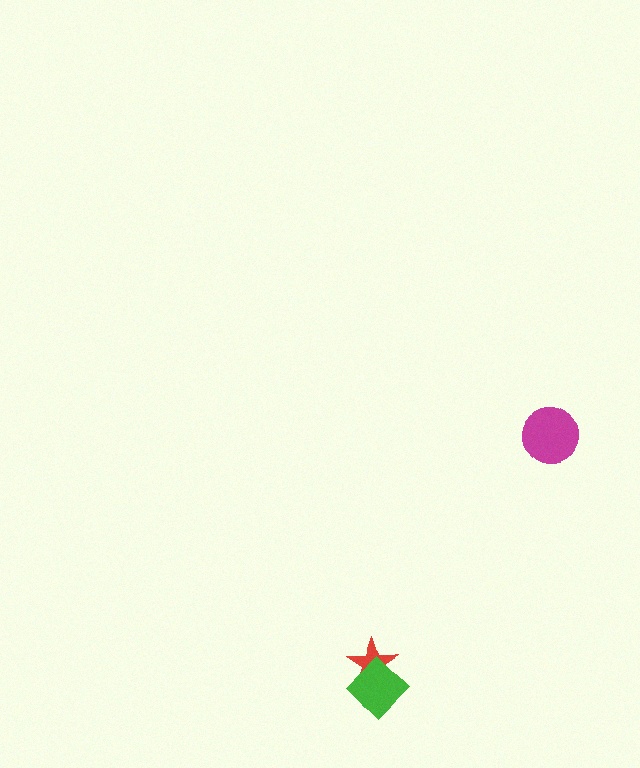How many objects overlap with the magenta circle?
0 objects overlap with the magenta circle.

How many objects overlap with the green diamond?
1 object overlaps with the green diamond.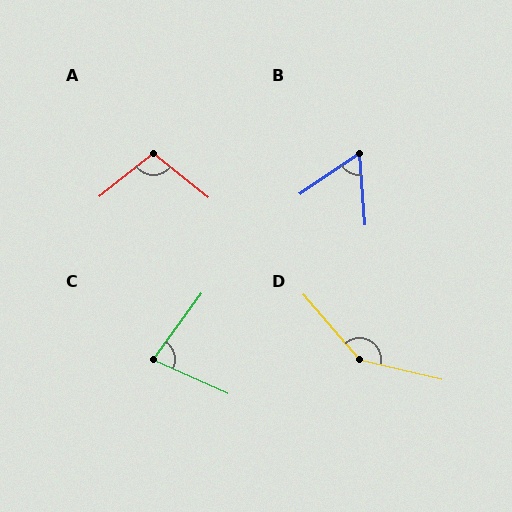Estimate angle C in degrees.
Approximately 78 degrees.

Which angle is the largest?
D, at approximately 144 degrees.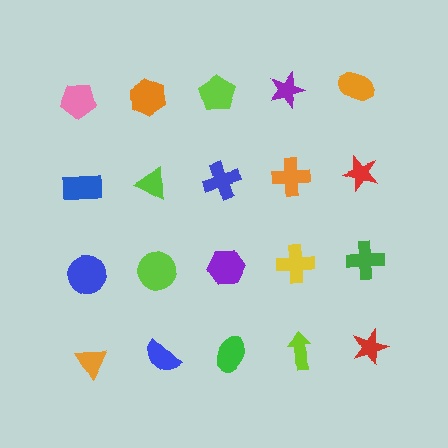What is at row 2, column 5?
A red star.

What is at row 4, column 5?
A red star.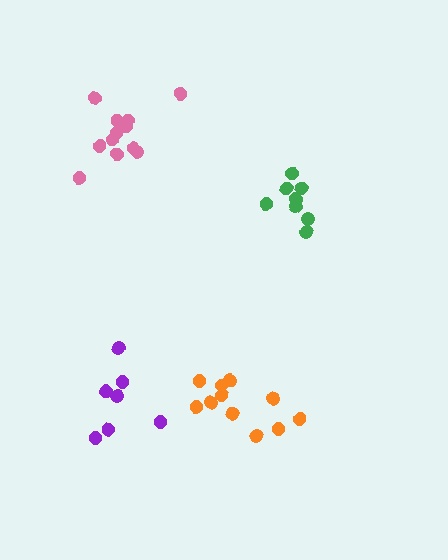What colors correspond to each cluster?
The clusters are colored: orange, purple, green, pink.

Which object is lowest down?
The orange cluster is bottommost.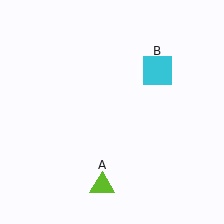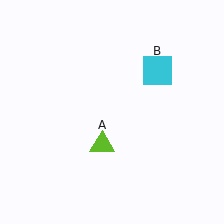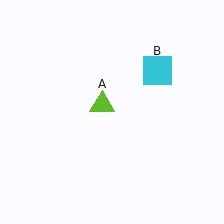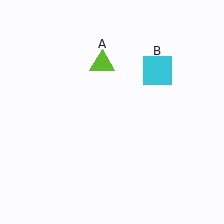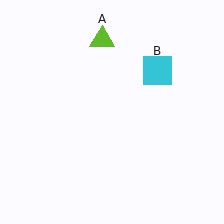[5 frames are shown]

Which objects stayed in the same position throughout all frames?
Cyan square (object B) remained stationary.